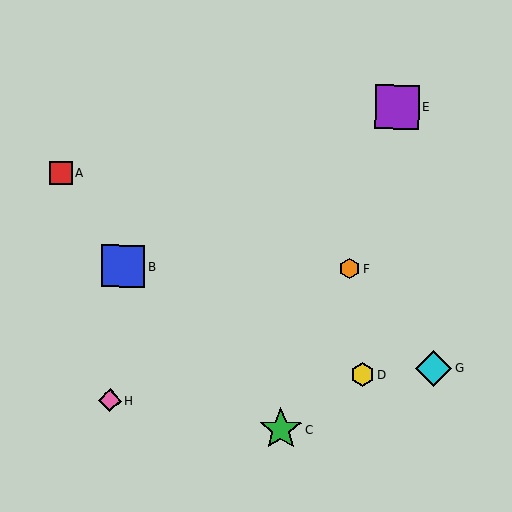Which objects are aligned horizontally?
Objects B, F are aligned horizontally.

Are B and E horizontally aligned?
No, B is at y≈266 and E is at y≈107.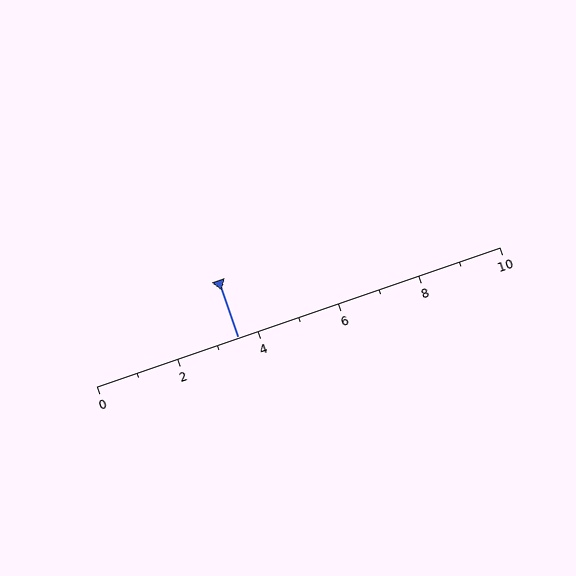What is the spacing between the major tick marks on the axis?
The major ticks are spaced 2 apart.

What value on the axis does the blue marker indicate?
The marker indicates approximately 3.5.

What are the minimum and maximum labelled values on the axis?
The axis runs from 0 to 10.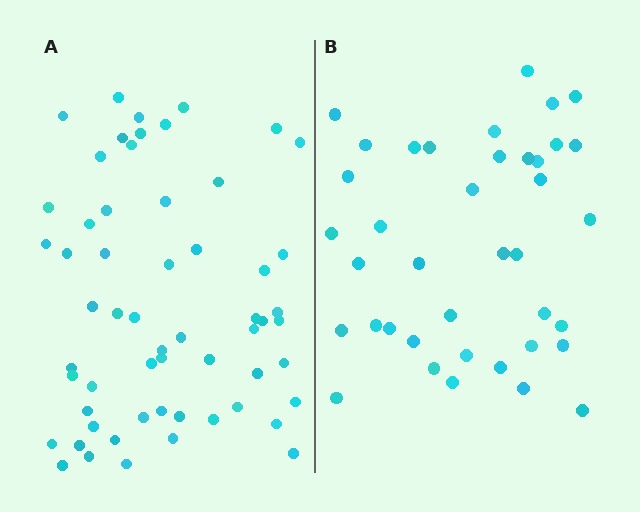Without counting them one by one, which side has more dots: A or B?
Region A (the left region) has more dots.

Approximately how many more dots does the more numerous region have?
Region A has approximately 20 more dots than region B.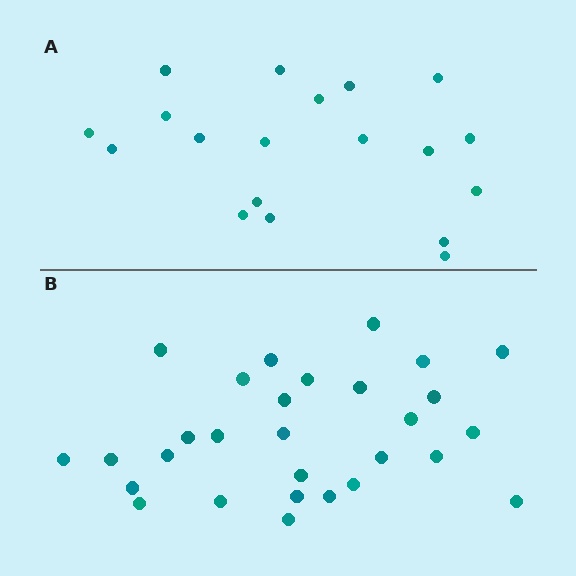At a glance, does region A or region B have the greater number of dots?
Region B (the bottom region) has more dots.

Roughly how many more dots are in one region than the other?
Region B has roughly 10 or so more dots than region A.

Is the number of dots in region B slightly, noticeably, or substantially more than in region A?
Region B has substantially more. The ratio is roughly 1.5 to 1.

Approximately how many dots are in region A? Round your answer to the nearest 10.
About 20 dots. (The exact count is 19, which rounds to 20.)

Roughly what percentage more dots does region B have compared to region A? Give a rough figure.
About 55% more.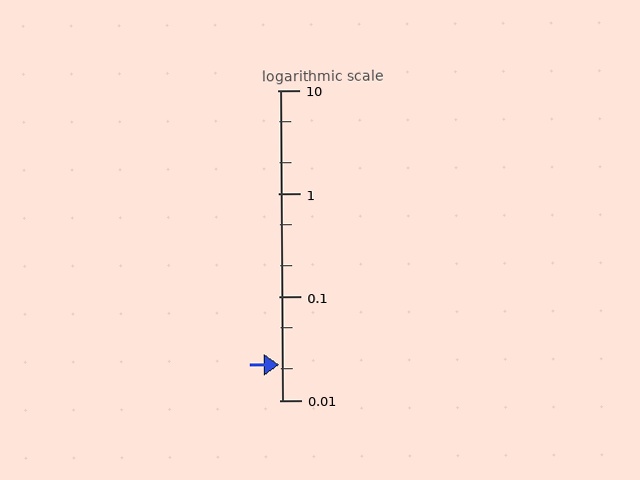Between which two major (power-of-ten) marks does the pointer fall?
The pointer is between 0.01 and 0.1.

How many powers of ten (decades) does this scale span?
The scale spans 3 decades, from 0.01 to 10.